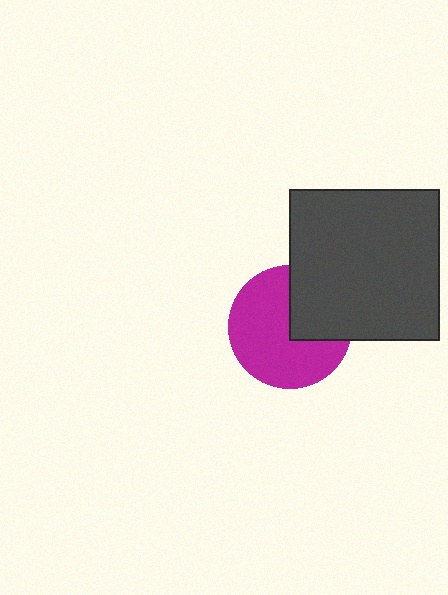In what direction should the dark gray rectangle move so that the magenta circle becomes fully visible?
The dark gray rectangle should move toward the upper-right. That is the shortest direction to clear the overlap and leave the magenta circle fully visible.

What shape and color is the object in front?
The object in front is a dark gray rectangle.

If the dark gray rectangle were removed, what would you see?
You would see the complete magenta circle.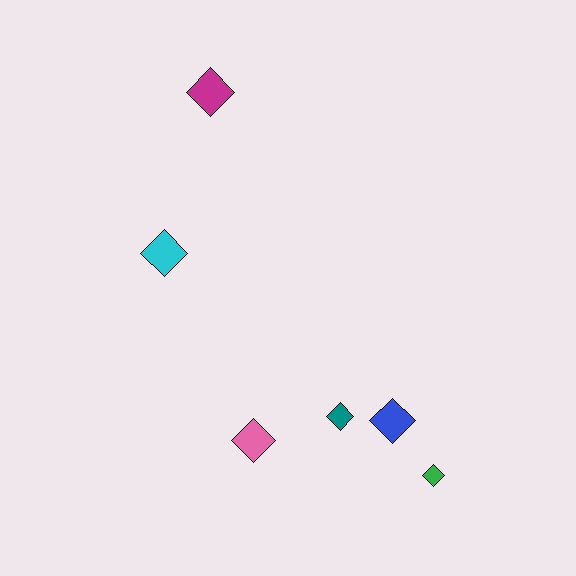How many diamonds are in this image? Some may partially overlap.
There are 6 diamonds.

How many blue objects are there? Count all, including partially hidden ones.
There is 1 blue object.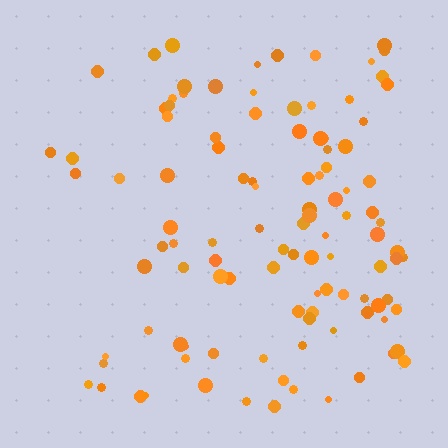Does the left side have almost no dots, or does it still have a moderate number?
Still a moderate number, just noticeably fewer than the right.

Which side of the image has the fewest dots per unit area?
The left.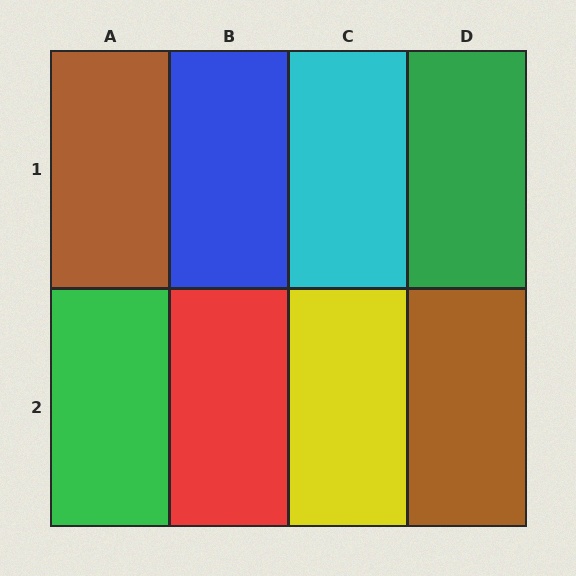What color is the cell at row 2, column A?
Green.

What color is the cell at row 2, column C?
Yellow.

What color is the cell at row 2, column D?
Brown.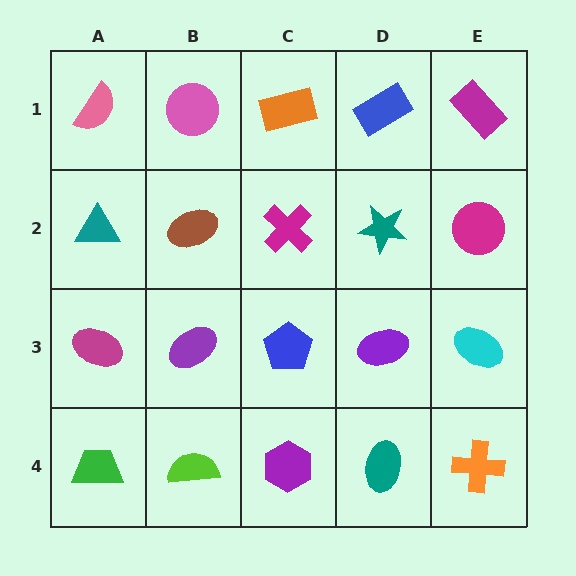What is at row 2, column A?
A teal triangle.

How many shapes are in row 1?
5 shapes.